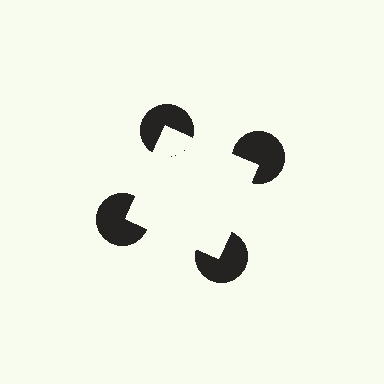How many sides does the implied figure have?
4 sides.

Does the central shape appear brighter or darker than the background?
It typically appears slightly brighter than the background, even though no actual brightness change is drawn.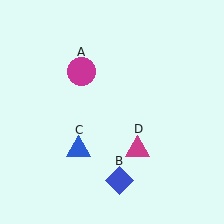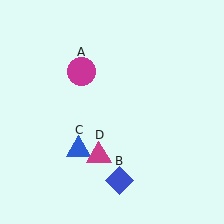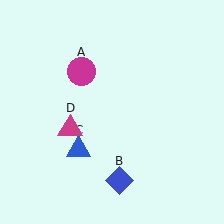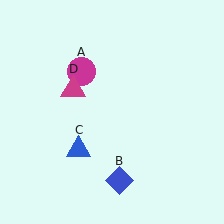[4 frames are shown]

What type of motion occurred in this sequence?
The magenta triangle (object D) rotated clockwise around the center of the scene.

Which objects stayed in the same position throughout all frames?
Magenta circle (object A) and blue diamond (object B) and blue triangle (object C) remained stationary.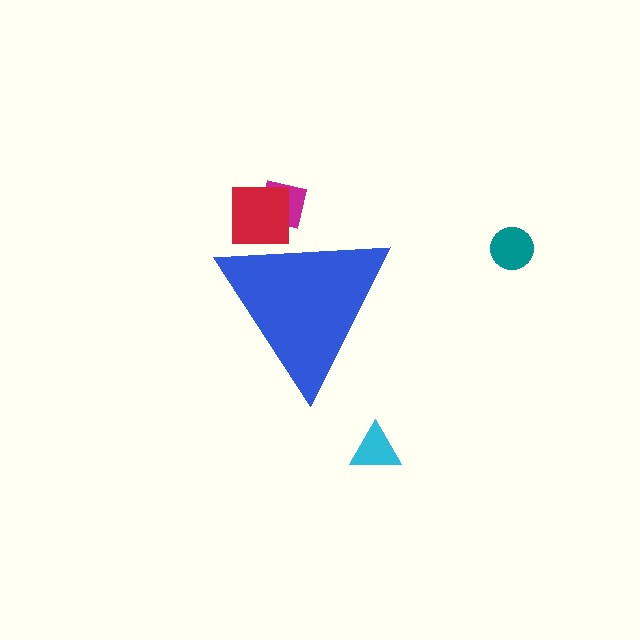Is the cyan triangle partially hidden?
No, the cyan triangle is fully visible.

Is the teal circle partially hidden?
No, the teal circle is fully visible.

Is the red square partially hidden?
Yes, the red square is partially hidden behind the blue triangle.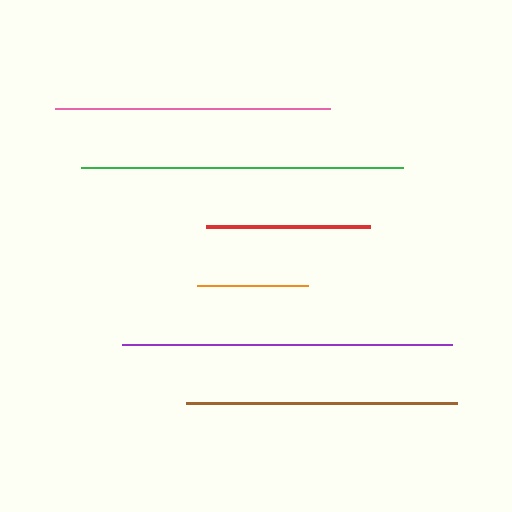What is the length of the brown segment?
The brown segment is approximately 271 pixels long.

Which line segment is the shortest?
The orange line is the shortest at approximately 111 pixels.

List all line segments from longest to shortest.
From longest to shortest: purple, green, pink, brown, red, orange.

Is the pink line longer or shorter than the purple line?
The purple line is longer than the pink line.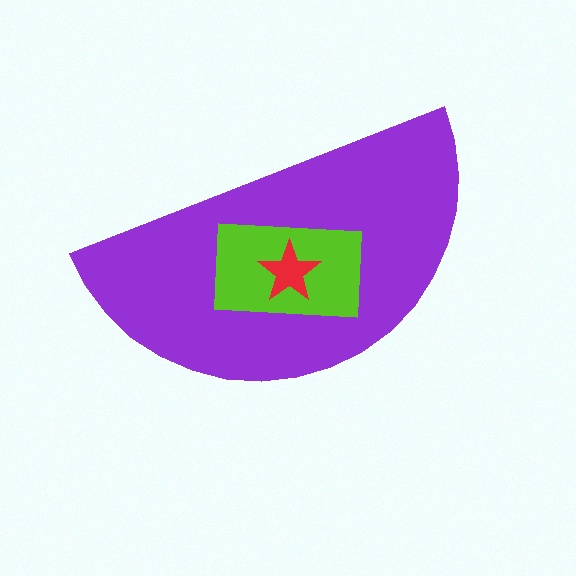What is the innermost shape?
The red star.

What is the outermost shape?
The purple semicircle.